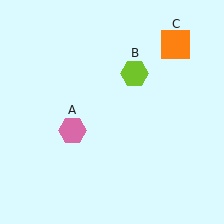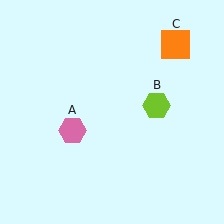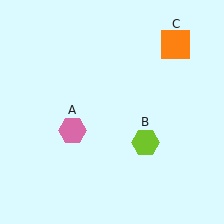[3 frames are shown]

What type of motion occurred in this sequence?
The lime hexagon (object B) rotated clockwise around the center of the scene.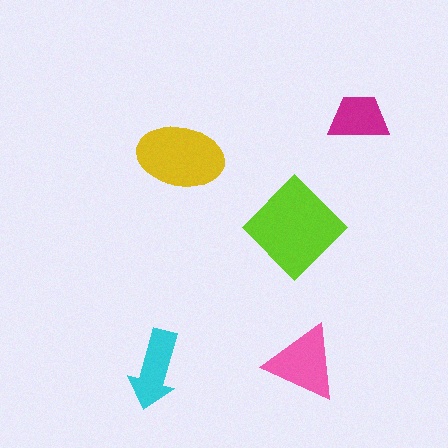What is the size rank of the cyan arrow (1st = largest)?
4th.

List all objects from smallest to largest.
The magenta trapezoid, the cyan arrow, the pink triangle, the yellow ellipse, the lime diamond.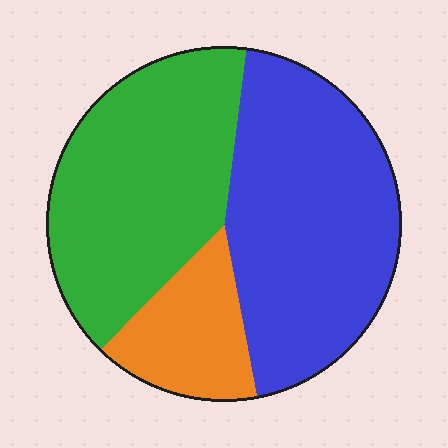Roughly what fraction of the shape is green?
Green covers roughly 40% of the shape.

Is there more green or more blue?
Blue.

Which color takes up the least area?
Orange, at roughly 15%.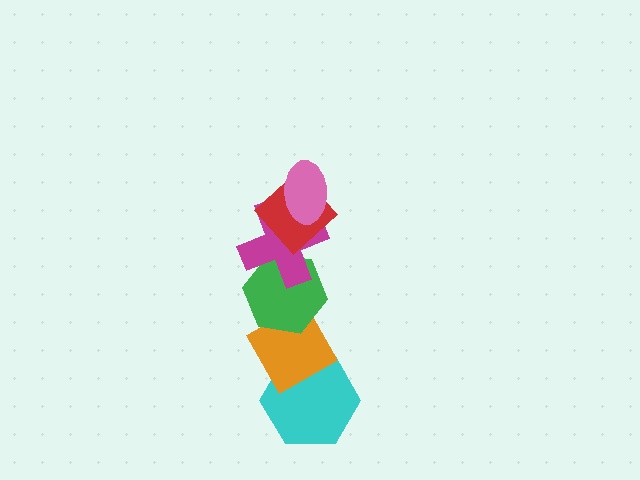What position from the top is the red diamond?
The red diamond is 2nd from the top.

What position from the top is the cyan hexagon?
The cyan hexagon is 6th from the top.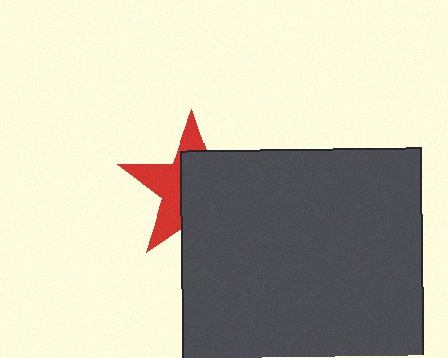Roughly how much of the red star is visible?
A small part of it is visible (roughly 41%).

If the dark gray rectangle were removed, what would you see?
You would see the complete red star.